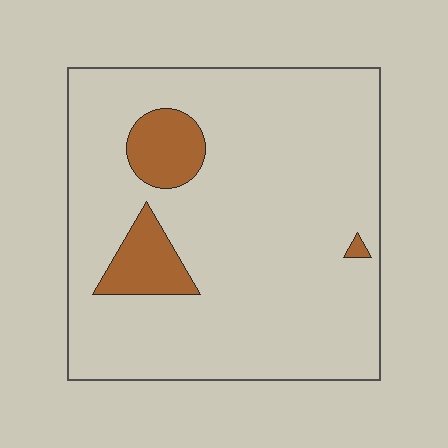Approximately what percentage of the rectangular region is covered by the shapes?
Approximately 10%.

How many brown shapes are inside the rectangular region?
3.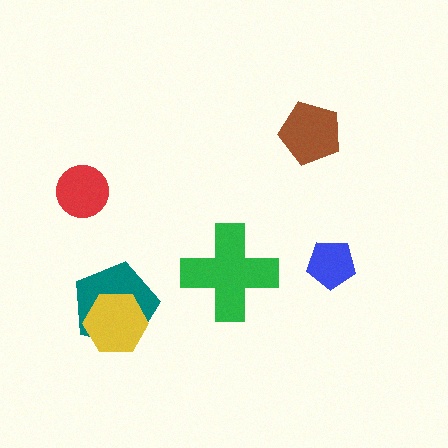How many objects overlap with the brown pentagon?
0 objects overlap with the brown pentagon.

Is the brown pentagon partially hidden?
No, no other shape covers it.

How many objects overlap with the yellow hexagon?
1 object overlaps with the yellow hexagon.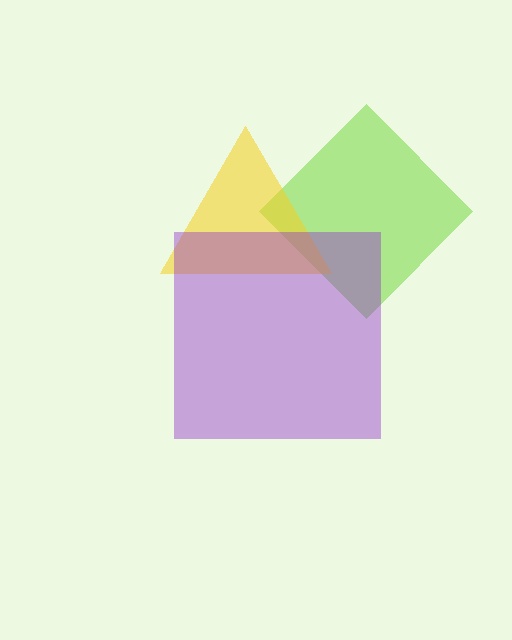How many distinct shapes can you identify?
There are 3 distinct shapes: a lime diamond, a yellow triangle, a purple square.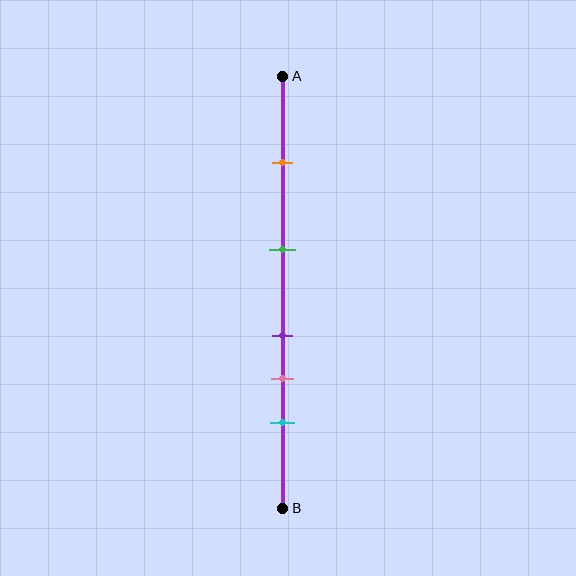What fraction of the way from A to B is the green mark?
The green mark is approximately 40% (0.4) of the way from A to B.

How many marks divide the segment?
There are 5 marks dividing the segment.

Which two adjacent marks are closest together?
The purple and pink marks are the closest adjacent pair.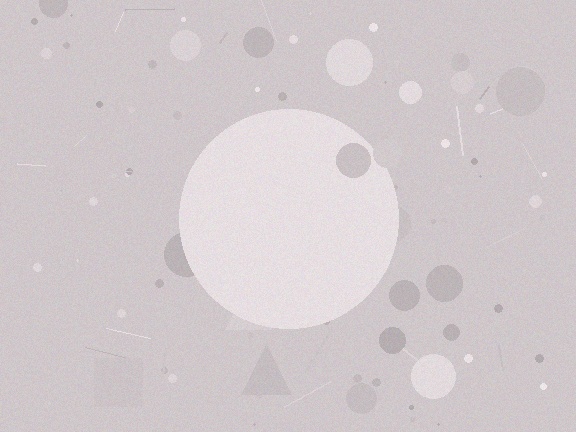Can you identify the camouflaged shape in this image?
The camouflaged shape is a circle.